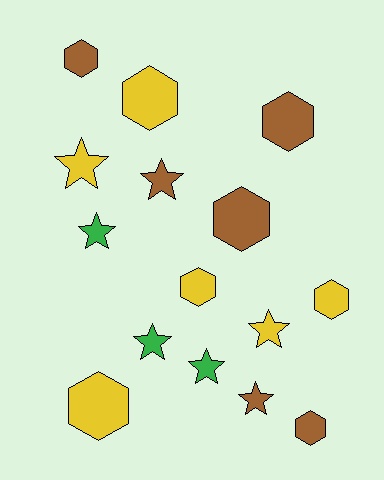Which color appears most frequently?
Brown, with 6 objects.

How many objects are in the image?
There are 15 objects.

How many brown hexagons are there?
There are 4 brown hexagons.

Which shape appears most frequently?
Hexagon, with 8 objects.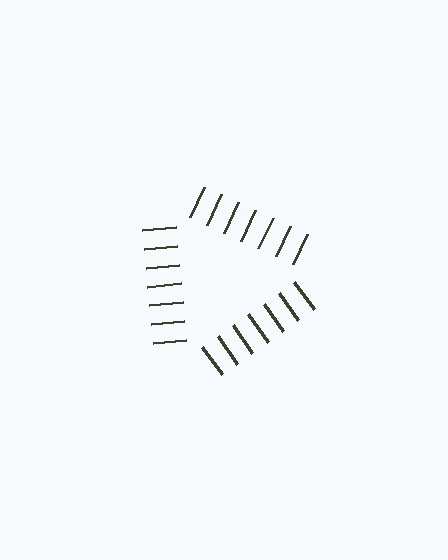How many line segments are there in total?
21 — 7 along each of the 3 edges.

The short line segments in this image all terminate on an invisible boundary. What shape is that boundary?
An illusory triangle — the line segments terminate on its edges but no continuous stroke is drawn.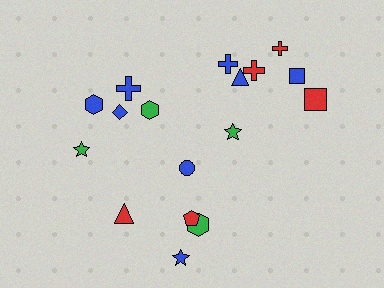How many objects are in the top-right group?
There are 6 objects.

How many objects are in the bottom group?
There are 7 objects.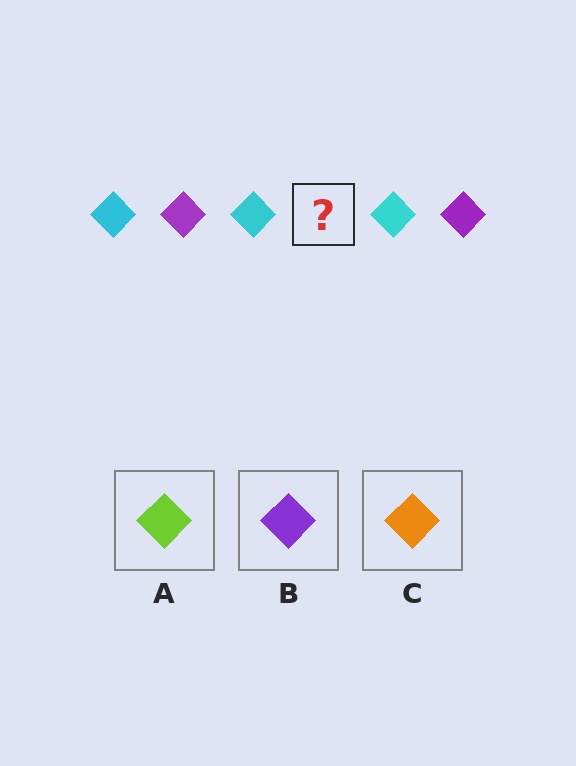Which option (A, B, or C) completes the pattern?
B.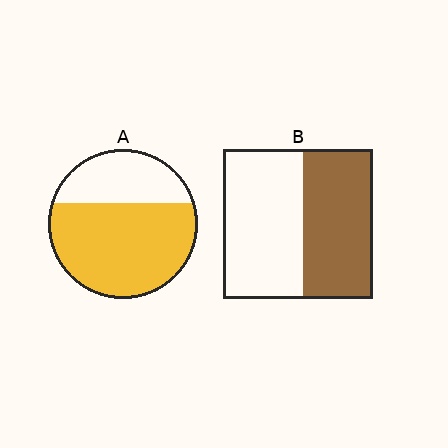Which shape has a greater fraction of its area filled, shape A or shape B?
Shape A.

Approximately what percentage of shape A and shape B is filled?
A is approximately 70% and B is approximately 45%.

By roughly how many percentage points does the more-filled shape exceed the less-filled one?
By roughly 20 percentage points (A over B).